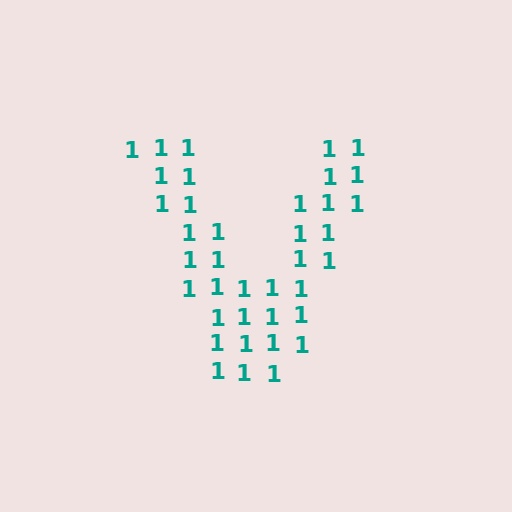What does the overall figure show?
The overall figure shows the letter V.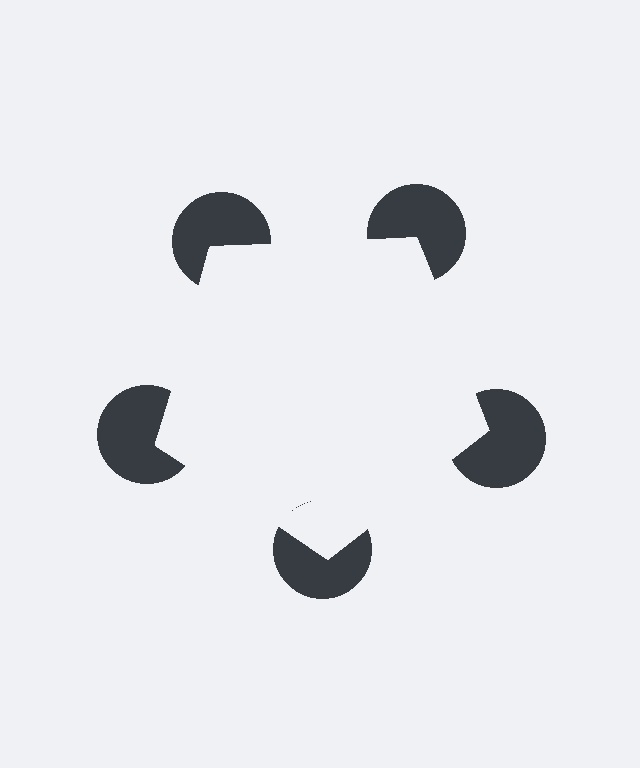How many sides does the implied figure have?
5 sides.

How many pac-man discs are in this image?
There are 5 — one at each vertex of the illusory pentagon.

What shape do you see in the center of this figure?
An illusory pentagon — its edges are inferred from the aligned wedge cuts in the pac-man discs, not physically drawn.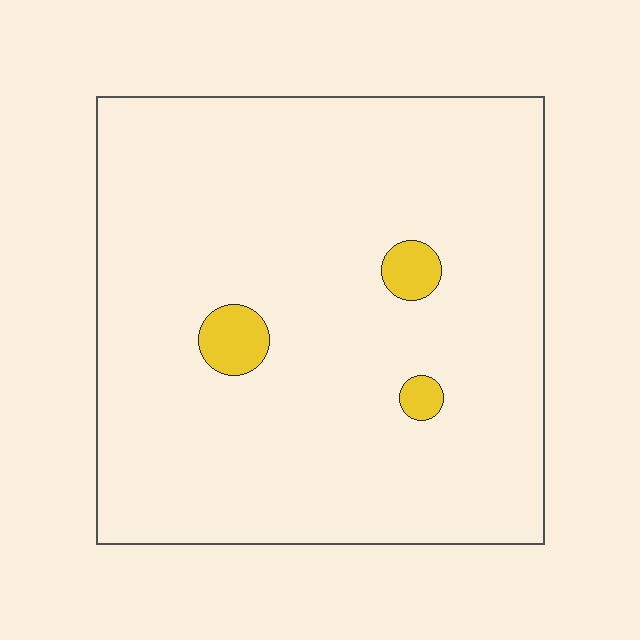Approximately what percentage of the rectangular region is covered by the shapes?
Approximately 5%.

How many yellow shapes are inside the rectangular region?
3.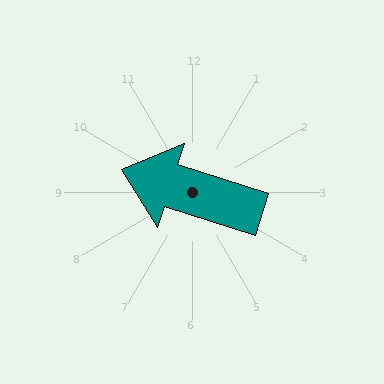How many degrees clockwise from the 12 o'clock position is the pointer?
Approximately 288 degrees.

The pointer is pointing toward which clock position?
Roughly 10 o'clock.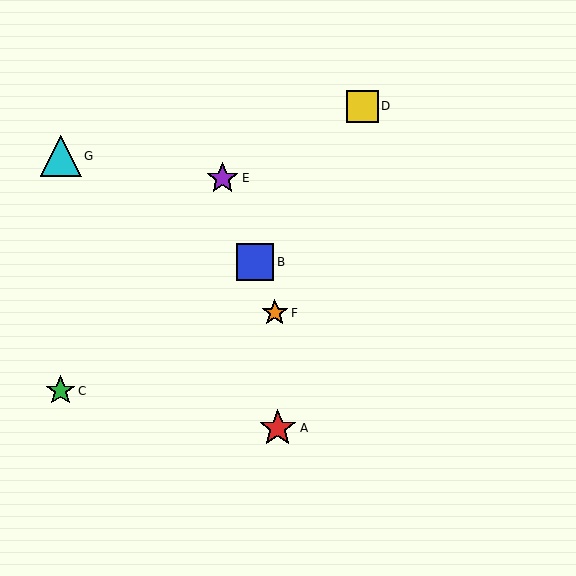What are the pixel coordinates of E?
Object E is at (222, 178).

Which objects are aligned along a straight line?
Objects B, E, F are aligned along a straight line.